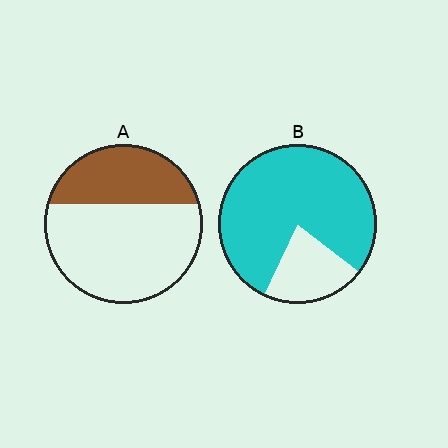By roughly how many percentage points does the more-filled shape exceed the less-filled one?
By roughly 45 percentage points (B over A).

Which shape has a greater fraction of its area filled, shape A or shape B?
Shape B.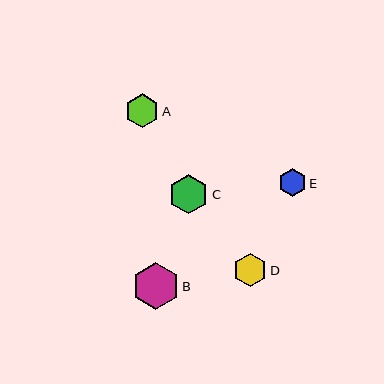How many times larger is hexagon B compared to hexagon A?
Hexagon B is approximately 1.4 times the size of hexagon A.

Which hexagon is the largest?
Hexagon B is the largest with a size of approximately 47 pixels.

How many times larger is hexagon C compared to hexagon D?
Hexagon C is approximately 1.2 times the size of hexagon D.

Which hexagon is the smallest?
Hexagon E is the smallest with a size of approximately 27 pixels.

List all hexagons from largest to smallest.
From largest to smallest: B, C, A, D, E.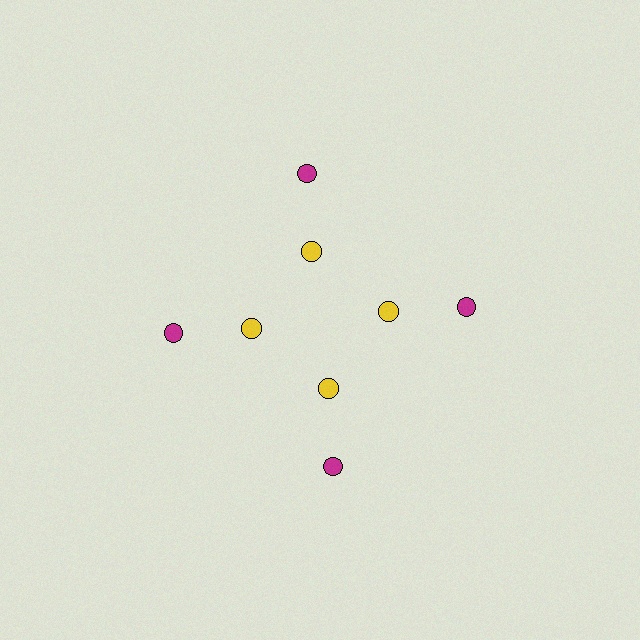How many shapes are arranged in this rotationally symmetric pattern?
There are 8 shapes, arranged in 4 groups of 2.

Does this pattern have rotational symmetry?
Yes, this pattern has 4-fold rotational symmetry. It looks the same after rotating 90 degrees around the center.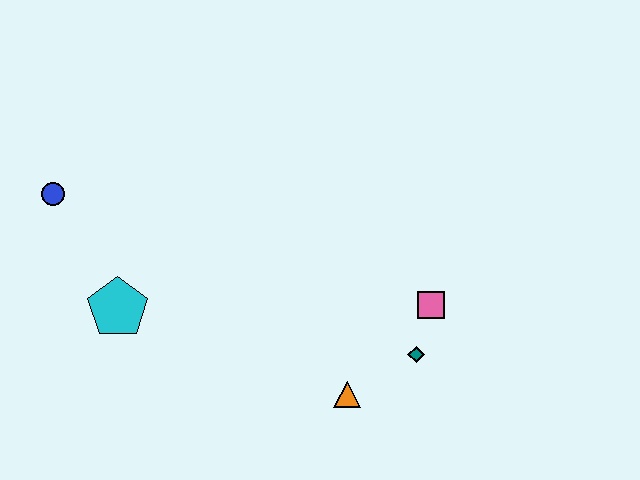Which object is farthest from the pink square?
The blue circle is farthest from the pink square.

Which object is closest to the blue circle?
The cyan pentagon is closest to the blue circle.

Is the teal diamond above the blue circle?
No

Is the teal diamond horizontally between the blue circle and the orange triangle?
No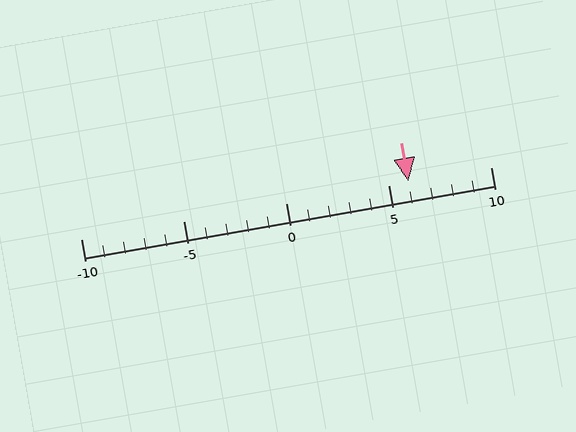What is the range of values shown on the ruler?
The ruler shows values from -10 to 10.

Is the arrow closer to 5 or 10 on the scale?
The arrow is closer to 5.